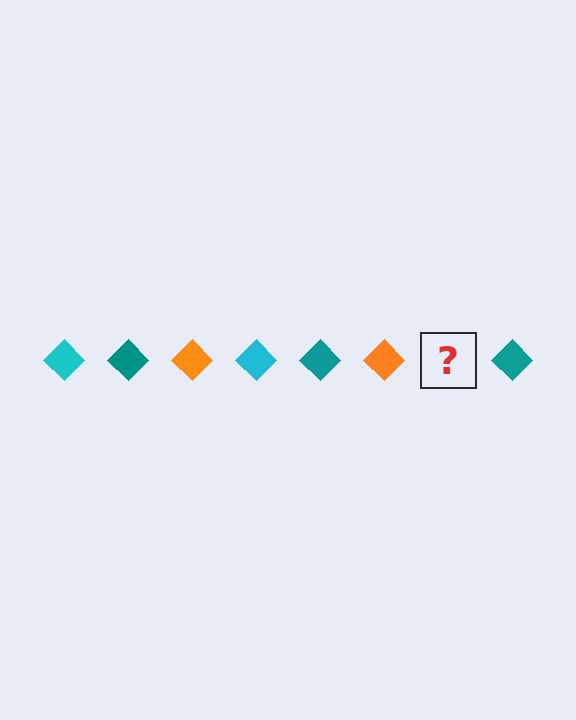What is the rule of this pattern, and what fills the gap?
The rule is that the pattern cycles through cyan, teal, orange diamonds. The gap should be filled with a cyan diamond.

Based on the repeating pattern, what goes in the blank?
The blank should be a cyan diamond.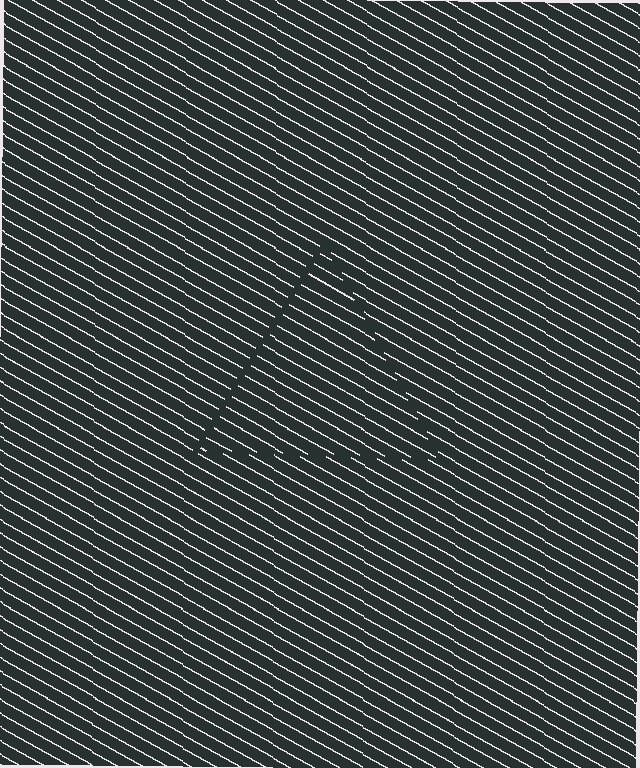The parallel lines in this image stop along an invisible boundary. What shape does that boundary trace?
An illusory triangle. The interior of the shape contains the same grating, shifted by half a period — the contour is defined by the phase discontinuity where line-ends from the inner and outer gratings abut.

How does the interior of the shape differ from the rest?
The interior of the shape contains the same grating, shifted by half a period — the contour is defined by the phase discontinuity where line-ends from the inner and outer gratings abut.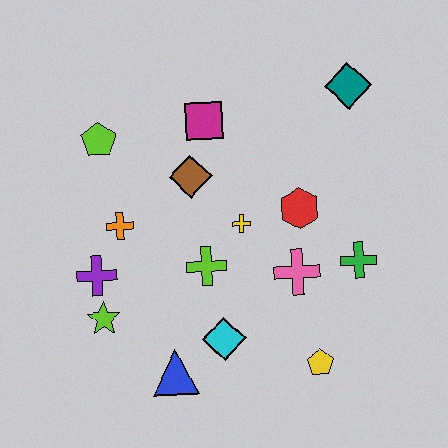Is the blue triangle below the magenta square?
Yes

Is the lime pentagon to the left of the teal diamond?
Yes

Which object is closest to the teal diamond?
The red hexagon is closest to the teal diamond.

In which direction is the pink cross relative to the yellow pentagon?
The pink cross is above the yellow pentagon.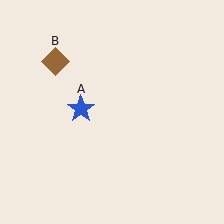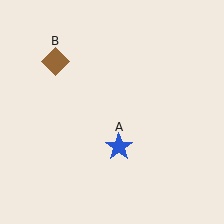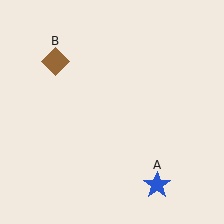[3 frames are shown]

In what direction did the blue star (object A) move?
The blue star (object A) moved down and to the right.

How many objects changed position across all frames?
1 object changed position: blue star (object A).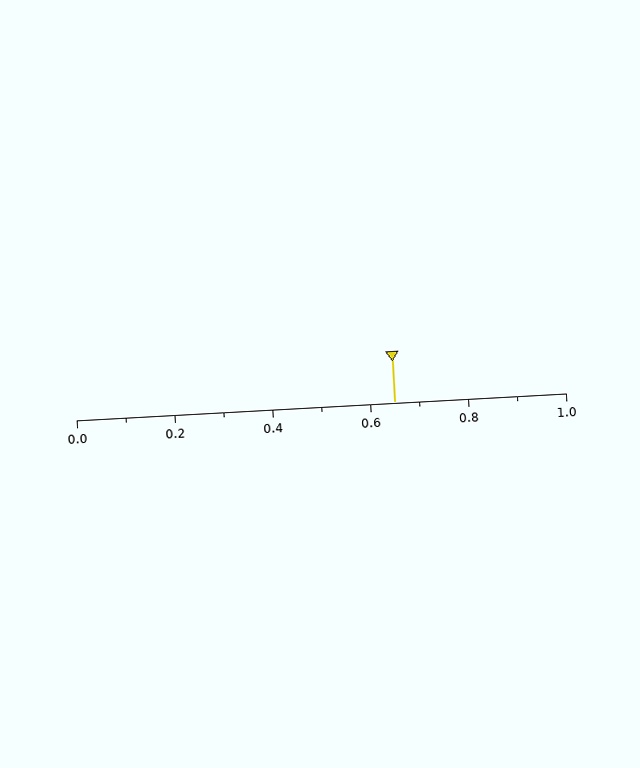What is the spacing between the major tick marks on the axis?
The major ticks are spaced 0.2 apart.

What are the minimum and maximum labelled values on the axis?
The axis runs from 0.0 to 1.0.